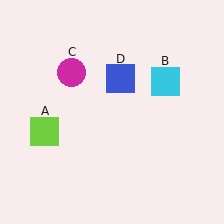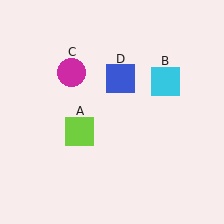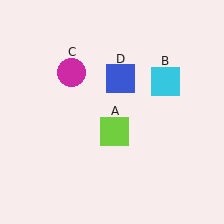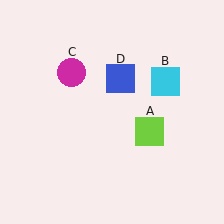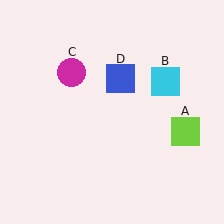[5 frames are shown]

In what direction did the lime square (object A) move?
The lime square (object A) moved right.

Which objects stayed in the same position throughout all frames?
Cyan square (object B) and magenta circle (object C) and blue square (object D) remained stationary.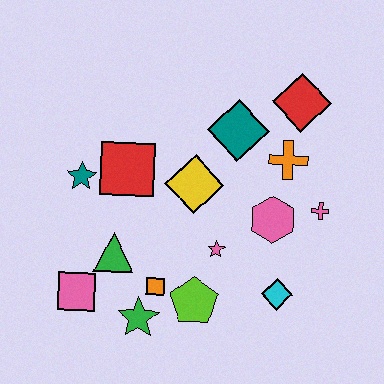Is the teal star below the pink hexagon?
No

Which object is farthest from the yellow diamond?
The pink square is farthest from the yellow diamond.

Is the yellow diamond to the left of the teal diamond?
Yes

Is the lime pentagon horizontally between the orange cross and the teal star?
Yes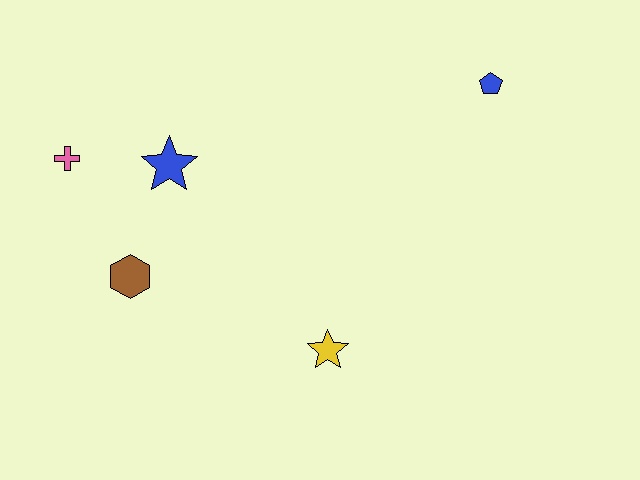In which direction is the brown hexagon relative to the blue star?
The brown hexagon is below the blue star.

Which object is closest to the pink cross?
The blue star is closest to the pink cross.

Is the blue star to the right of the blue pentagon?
No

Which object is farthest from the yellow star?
The pink cross is farthest from the yellow star.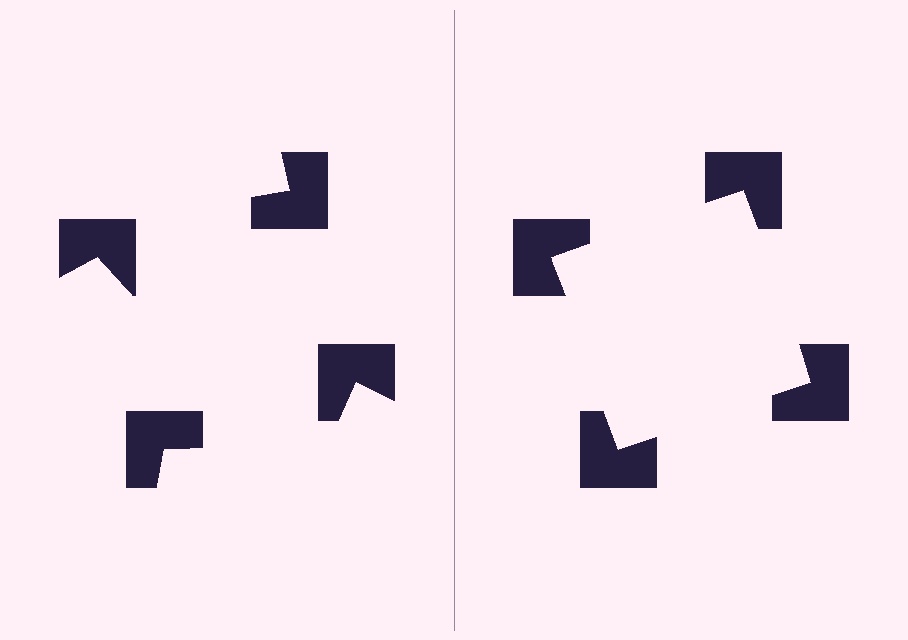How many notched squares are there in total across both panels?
8 — 4 on each side.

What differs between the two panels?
The notched squares are positioned identically on both sides; only the wedge orientations differ. On the right they align to a square; on the left they are misaligned.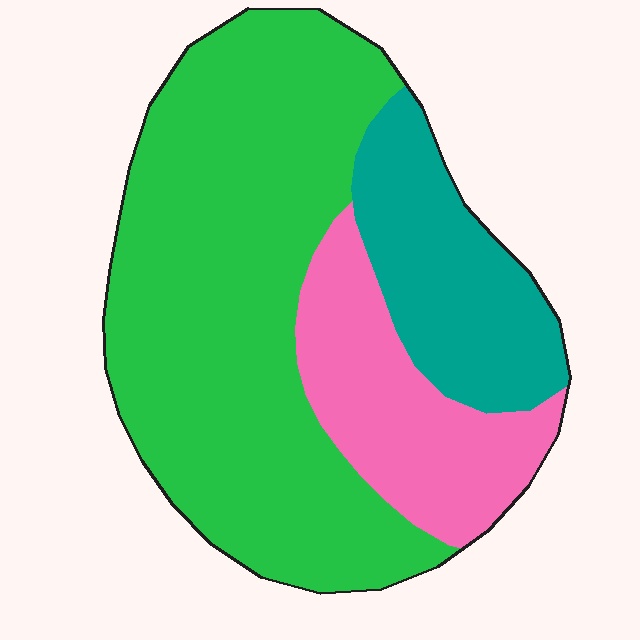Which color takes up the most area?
Green, at roughly 60%.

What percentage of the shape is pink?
Pink takes up about one fifth (1/5) of the shape.